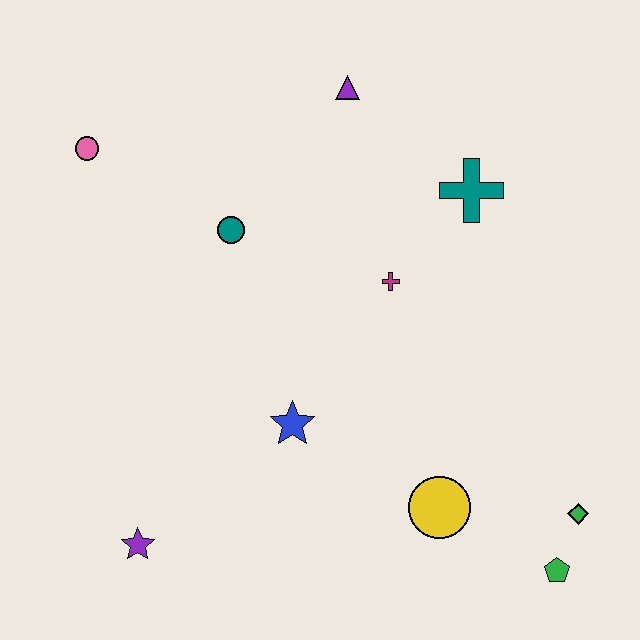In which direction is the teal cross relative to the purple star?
The teal cross is above the purple star.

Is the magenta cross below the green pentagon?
No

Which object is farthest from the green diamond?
The pink circle is farthest from the green diamond.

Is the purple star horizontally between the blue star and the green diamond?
No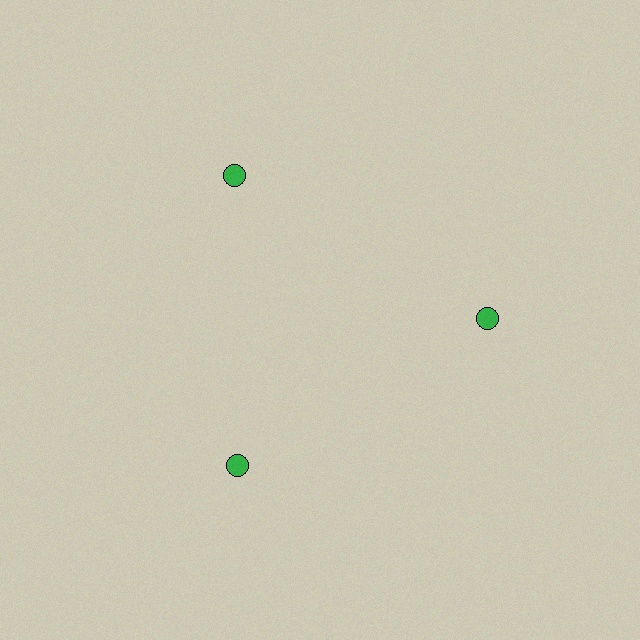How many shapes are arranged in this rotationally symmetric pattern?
There are 3 shapes, arranged in 3 groups of 1.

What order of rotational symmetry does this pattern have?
This pattern has 3-fold rotational symmetry.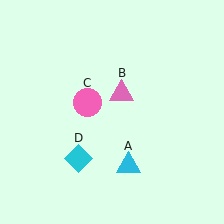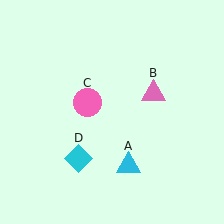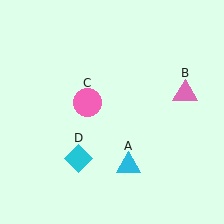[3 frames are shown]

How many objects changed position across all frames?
1 object changed position: pink triangle (object B).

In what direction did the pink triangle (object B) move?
The pink triangle (object B) moved right.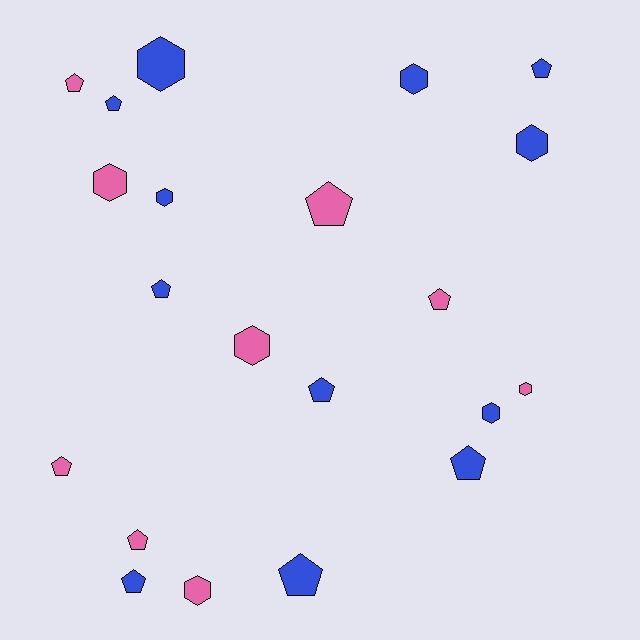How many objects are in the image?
There are 21 objects.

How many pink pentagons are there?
There are 5 pink pentagons.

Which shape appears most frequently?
Pentagon, with 12 objects.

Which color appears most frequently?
Blue, with 12 objects.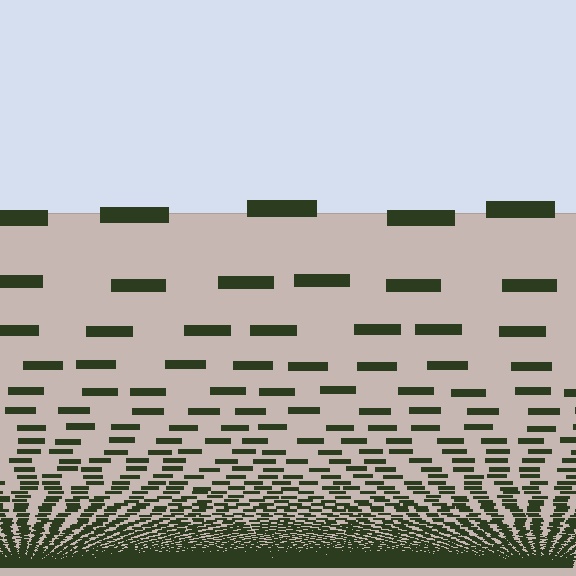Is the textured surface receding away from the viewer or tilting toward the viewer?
The surface appears to tilt toward the viewer. Texture elements get larger and sparser toward the top.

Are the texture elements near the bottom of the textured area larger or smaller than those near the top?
Smaller. The gradient is inverted — elements near the bottom are smaller and denser.